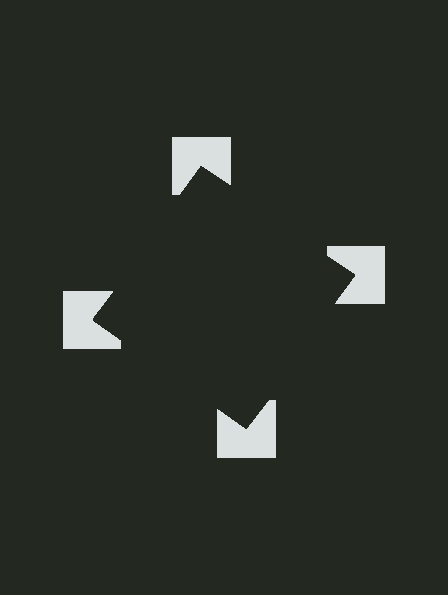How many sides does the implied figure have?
4 sides.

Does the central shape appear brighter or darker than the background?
It typically appears slightly darker than the background, even though no actual brightness change is drawn.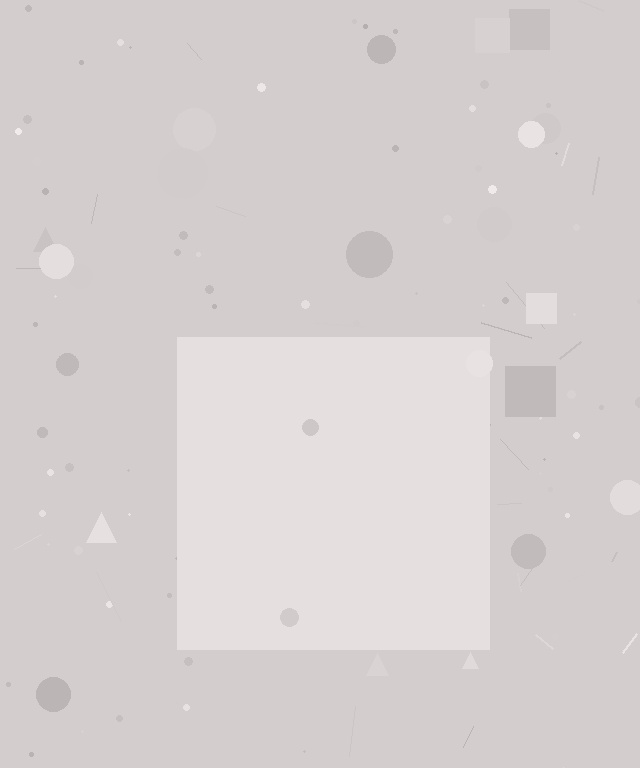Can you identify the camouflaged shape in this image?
The camouflaged shape is a square.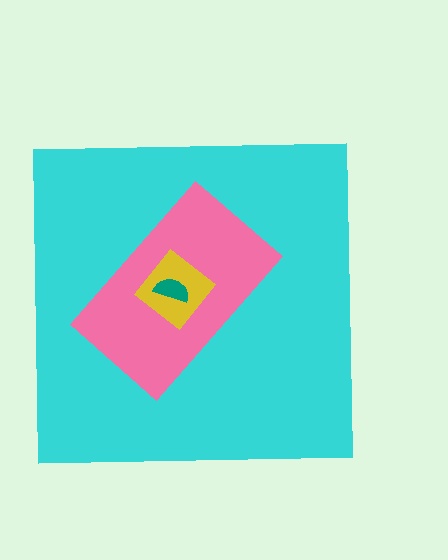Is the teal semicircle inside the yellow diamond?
Yes.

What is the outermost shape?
The cyan square.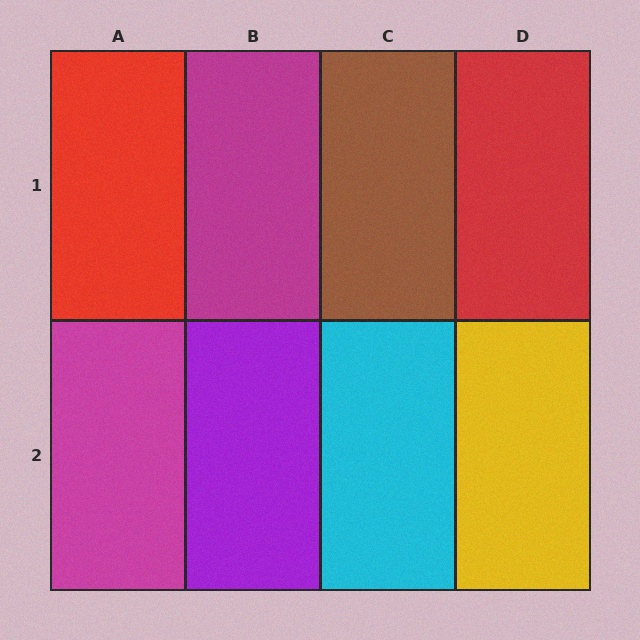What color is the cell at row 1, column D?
Red.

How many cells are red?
2 cells are red.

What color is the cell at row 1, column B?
Magenta.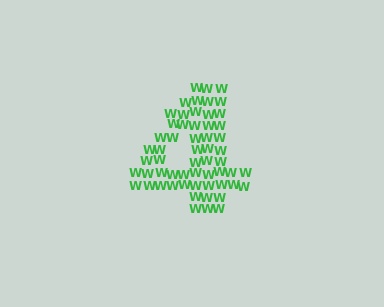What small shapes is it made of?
It is made of small letter W's.